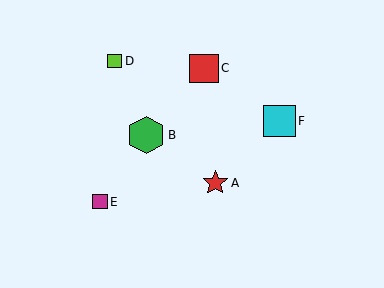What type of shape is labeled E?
Shape E is a magenta square.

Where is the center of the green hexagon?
The center of the green hexagon is at (146, 135).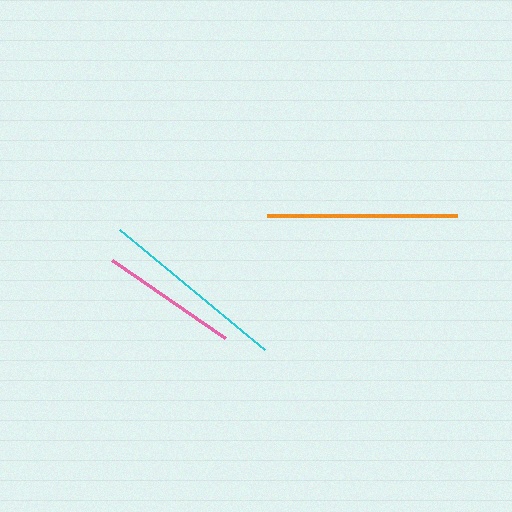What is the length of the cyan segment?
The cyan segment is approximately 188 pixels long.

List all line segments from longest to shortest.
From longest to shortest: orange, cyan, pink.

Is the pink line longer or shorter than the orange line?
The orange line is longer than the pink line.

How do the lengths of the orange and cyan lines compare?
The orange and cyan lines are approximately the same length.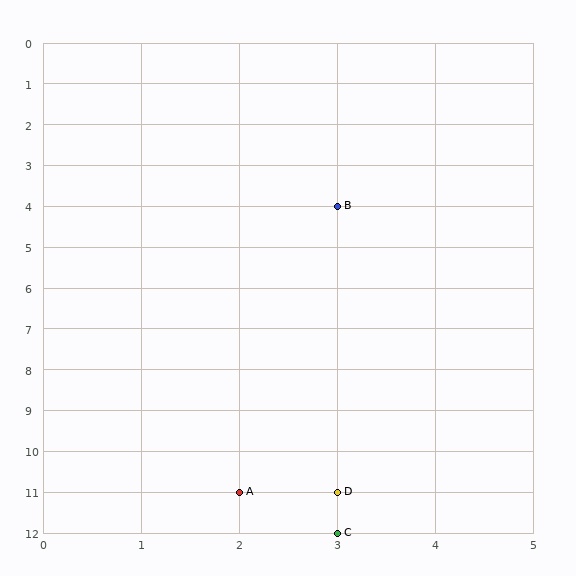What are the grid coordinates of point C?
Point C is at grid coordinates (3, 12).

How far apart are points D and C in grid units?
Points D and C are 1 row apart.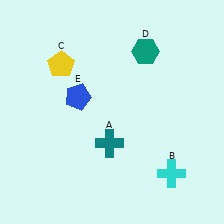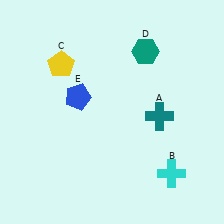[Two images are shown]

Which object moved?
The teal cross (A) moved right.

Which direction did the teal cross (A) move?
The teal cross (A) moved right.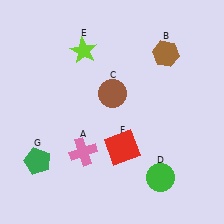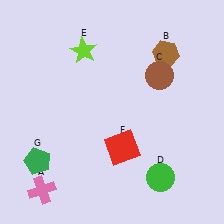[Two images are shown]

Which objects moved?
The objects that moved are: the pink cross (A), the brown circle (C).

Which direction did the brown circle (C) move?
The brown circle (C) moved right.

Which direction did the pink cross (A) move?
The pink cross (A) moved left.